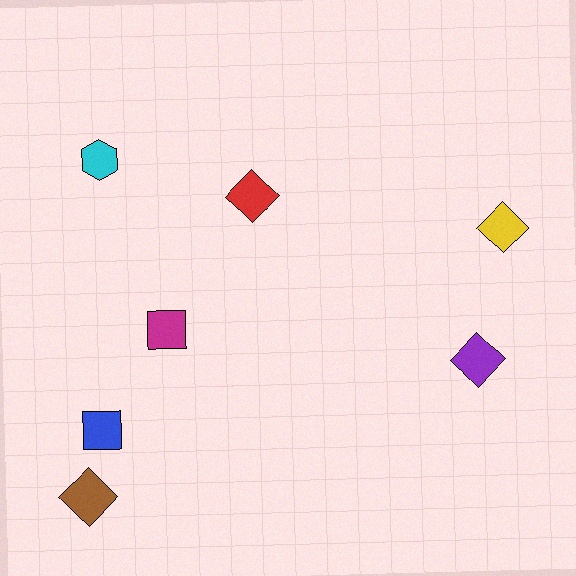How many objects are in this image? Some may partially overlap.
There are 7 objects.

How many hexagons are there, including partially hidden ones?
There is 1 hexagon.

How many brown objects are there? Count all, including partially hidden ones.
There is 1 brown object.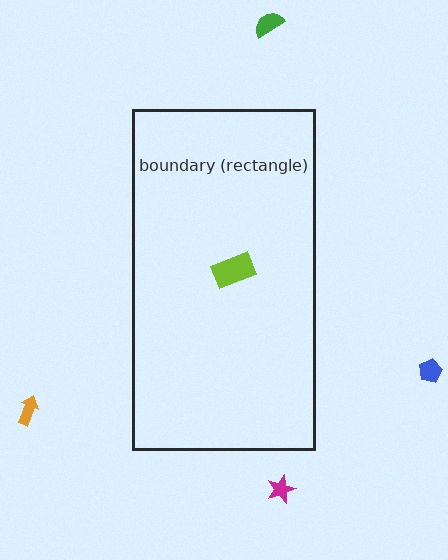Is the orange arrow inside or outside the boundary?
Outside.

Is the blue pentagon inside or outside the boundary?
Outside.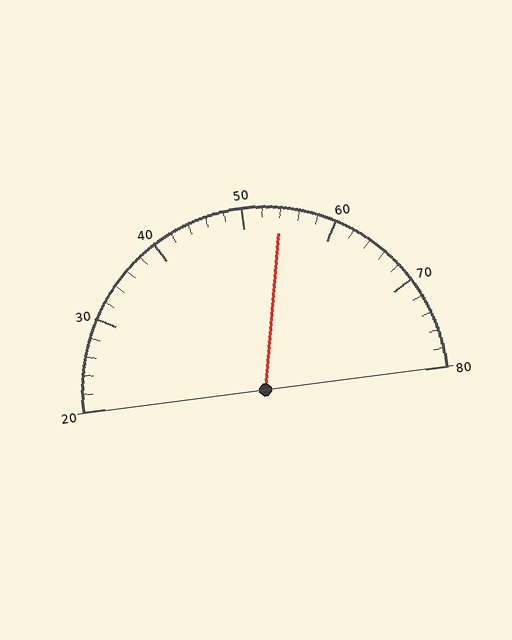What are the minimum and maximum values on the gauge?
The gauge ranges from 20 to 80.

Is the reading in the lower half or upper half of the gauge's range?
The reading is in the upper half of the range (20 to 80).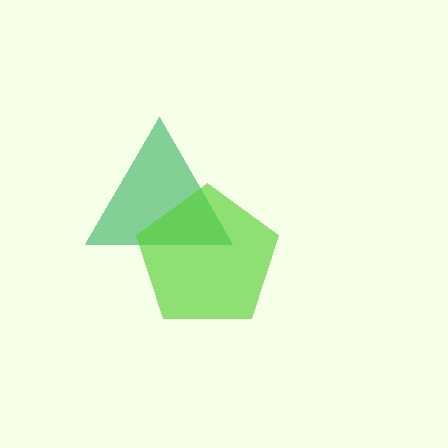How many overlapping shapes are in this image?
There are 2 overlapping shapes in the image.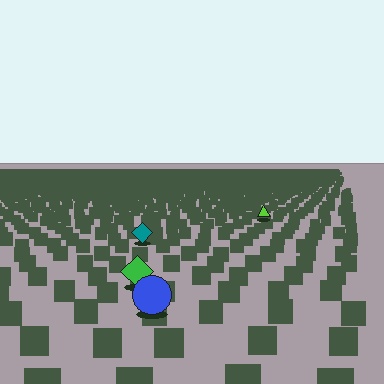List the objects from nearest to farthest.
From nearest to farthest: the blue circle, the green diamond, the teal diamond, the lime triangle.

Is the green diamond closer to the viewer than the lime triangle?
Yes. The green diamond is closer — you can tell from the texture gradient: the ground texture is coarser near it.